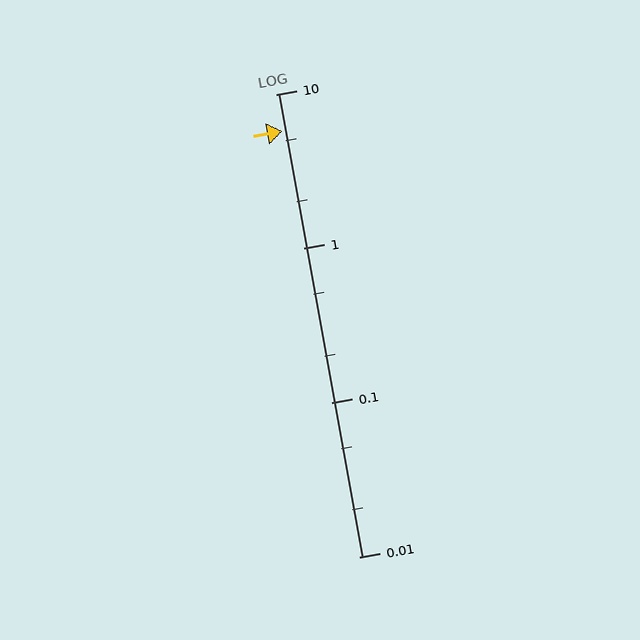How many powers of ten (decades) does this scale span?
The scale spans 3 decades, from 0.01 to 10.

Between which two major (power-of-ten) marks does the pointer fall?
The pointer is between 1 and 10.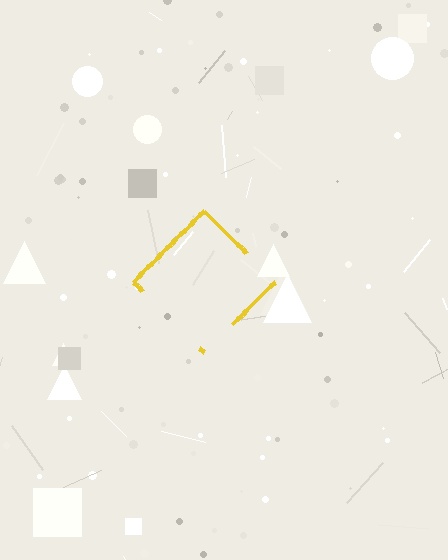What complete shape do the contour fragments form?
The contour fragments form a diamond.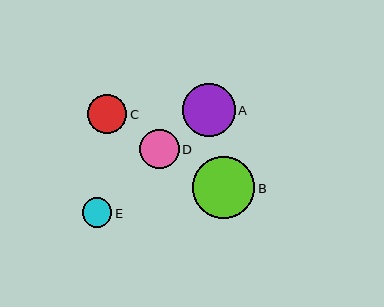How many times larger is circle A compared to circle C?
Circle A is approximately 1.4 times the size of circle C.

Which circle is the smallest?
Circle E is the smallest with a size of approximately 29 pixels.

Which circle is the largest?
Circle B is the largest with a size of approximately 62 pixels.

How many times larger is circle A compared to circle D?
Circle A is approximately 1.3 times the size of circle D.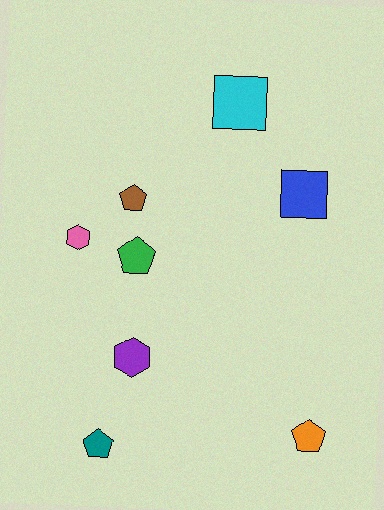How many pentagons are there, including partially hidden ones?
There are 4 pentagons.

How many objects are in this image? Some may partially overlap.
There are 8 objects.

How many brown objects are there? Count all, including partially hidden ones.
There is 1 brown object.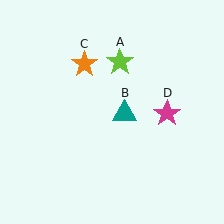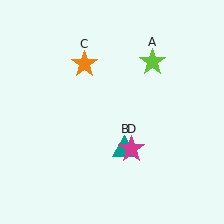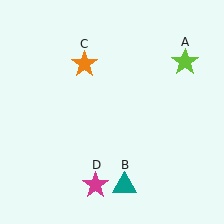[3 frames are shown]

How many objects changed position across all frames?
3 objects changed position: lime star (object A), teal triangle (object B), magenta star (object D).